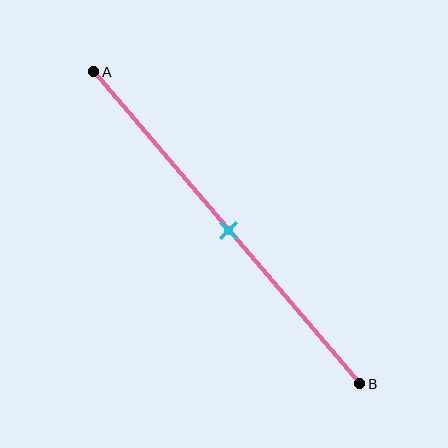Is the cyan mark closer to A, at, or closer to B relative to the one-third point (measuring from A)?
The cyan mark is closer to point B than the one-third point of segment AB.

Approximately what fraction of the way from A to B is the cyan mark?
The cyan mark is approximately 50% of the way from A to B.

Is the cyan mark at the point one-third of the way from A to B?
No, the mark is at about 50% from A, not at the 33% one-third point.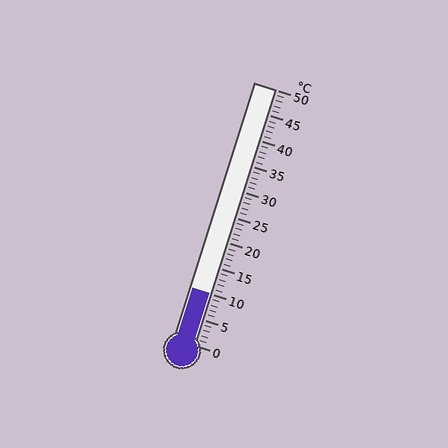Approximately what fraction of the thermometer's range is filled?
The thermometer is filled to approximately 20% of its range.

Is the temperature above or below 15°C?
The temperature is below 15°C.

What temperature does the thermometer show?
The thermometer shows approximately 10°C.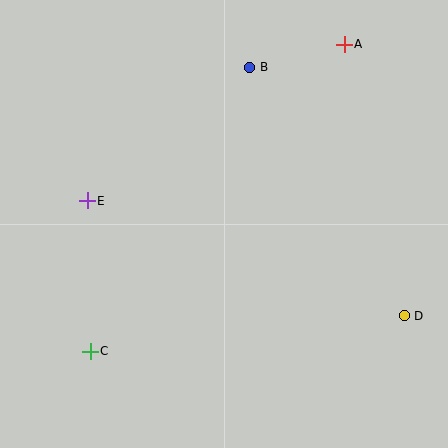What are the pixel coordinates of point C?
Point C is at (90, 351).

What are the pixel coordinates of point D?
Point D is at (404, 316).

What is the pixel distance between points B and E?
The distance between B and E is 210 pixels.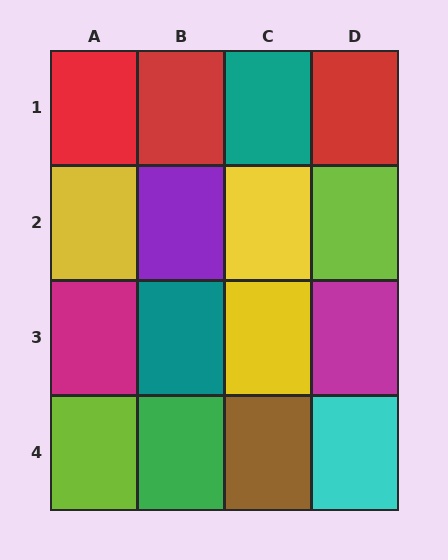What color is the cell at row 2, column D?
Lime.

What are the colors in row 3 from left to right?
Magenta, teal, yellow, magenta.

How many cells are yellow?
3 cells are yellow.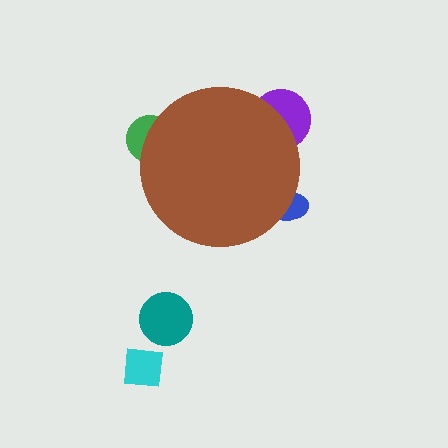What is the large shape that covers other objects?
A brown circle.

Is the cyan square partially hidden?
No, the cyan square is fully visible.